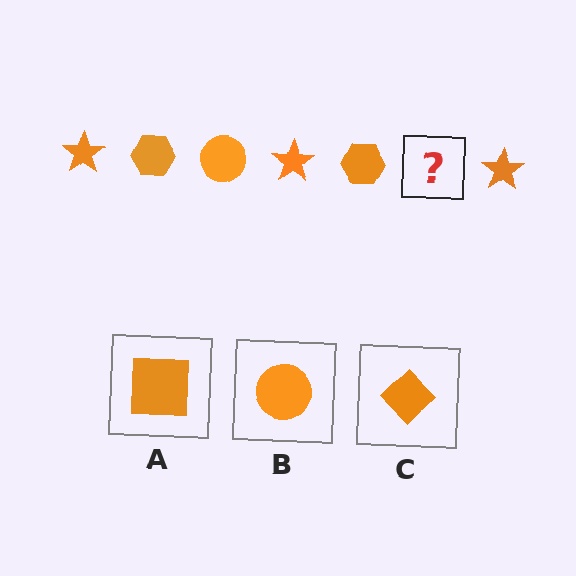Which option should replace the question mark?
Option B.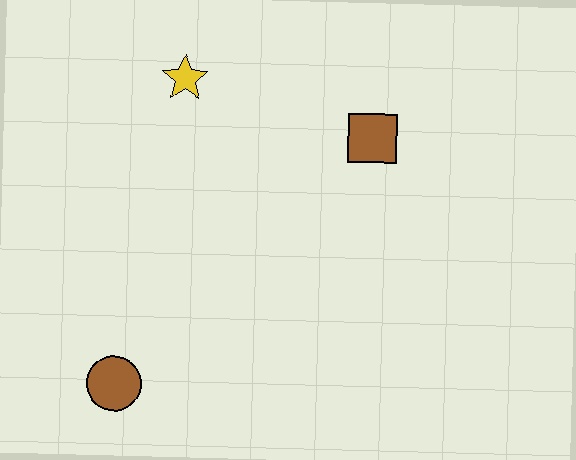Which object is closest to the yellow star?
The brown square is closest to the yellow star.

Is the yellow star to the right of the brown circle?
Yes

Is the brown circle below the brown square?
Yes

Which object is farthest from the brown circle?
The brown square is farthest from the brown circle.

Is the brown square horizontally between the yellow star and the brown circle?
No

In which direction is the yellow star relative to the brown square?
The yellow star is to the left of the brown square.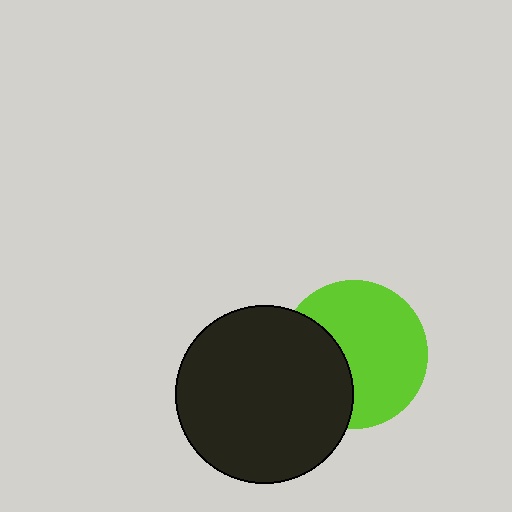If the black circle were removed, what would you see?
You would see the complete lime circle.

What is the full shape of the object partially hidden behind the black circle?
The partially hidden object is a lime circle.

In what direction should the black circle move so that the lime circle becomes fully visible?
The black circle should move left. That is the shortest direction to clear the overlap and leave the lime circle fully visible.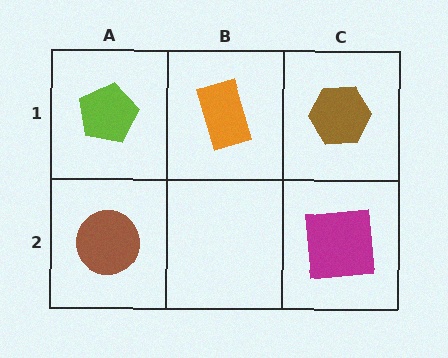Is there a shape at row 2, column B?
No, that cell is empty.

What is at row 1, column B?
An orange rectangle.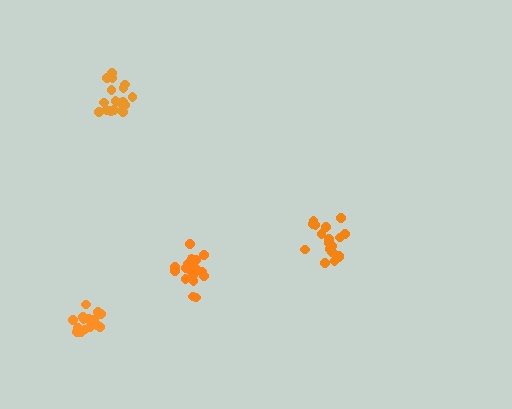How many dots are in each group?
Group 1: 18 dots, Group 2: 18 dots, Group 3: 18 dots, Group 4: 18 dots (72 total).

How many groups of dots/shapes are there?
There are 4 groups.